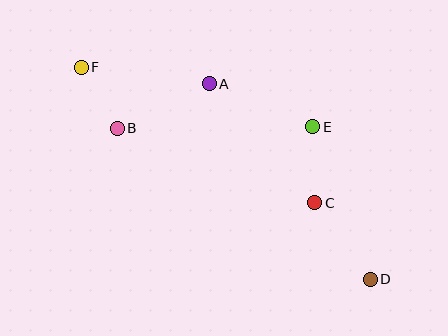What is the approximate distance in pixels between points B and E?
The distance between B and E is approximately 195 pixels.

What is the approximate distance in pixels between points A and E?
The distance between A and E is approximately 112 pixels.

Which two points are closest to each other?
Points B and F are closest to each other.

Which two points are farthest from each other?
Points D and F are farthest from each other.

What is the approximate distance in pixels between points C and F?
The distance between C and F is approximately 270 pixels.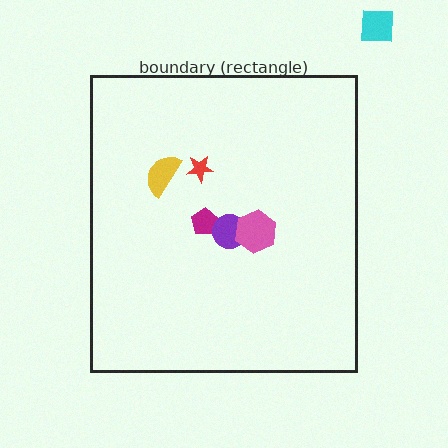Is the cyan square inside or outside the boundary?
Outside.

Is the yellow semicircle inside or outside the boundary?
Inside.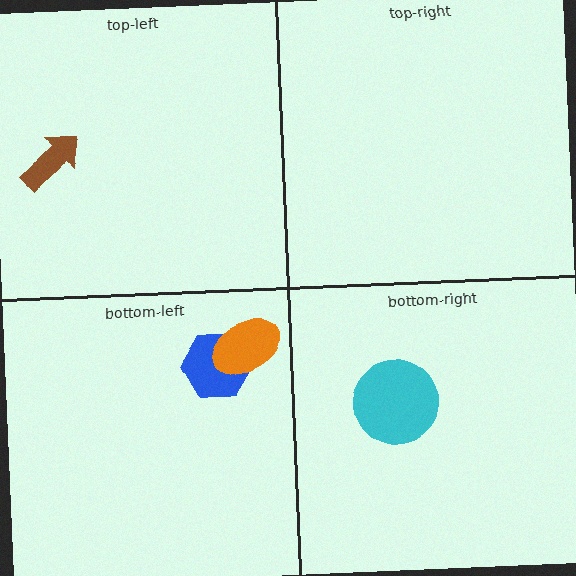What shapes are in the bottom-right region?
The cyan circle.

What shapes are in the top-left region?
The brown arrow.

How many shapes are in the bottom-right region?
1.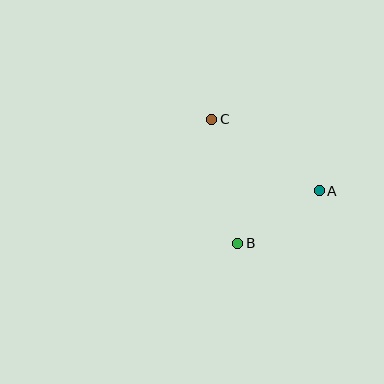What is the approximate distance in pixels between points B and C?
The distance between B and C is approximately 127 pixels.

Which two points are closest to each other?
Points A and B are closest to each other.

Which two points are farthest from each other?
Points A and C are farthest from each other.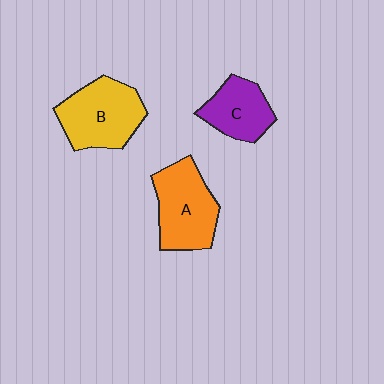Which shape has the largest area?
Shape B (yellow).